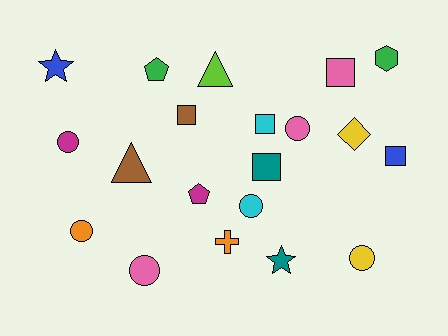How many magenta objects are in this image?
There are 2 magenta objects.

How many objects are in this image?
There are 20 objects.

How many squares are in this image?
There are 5 squares.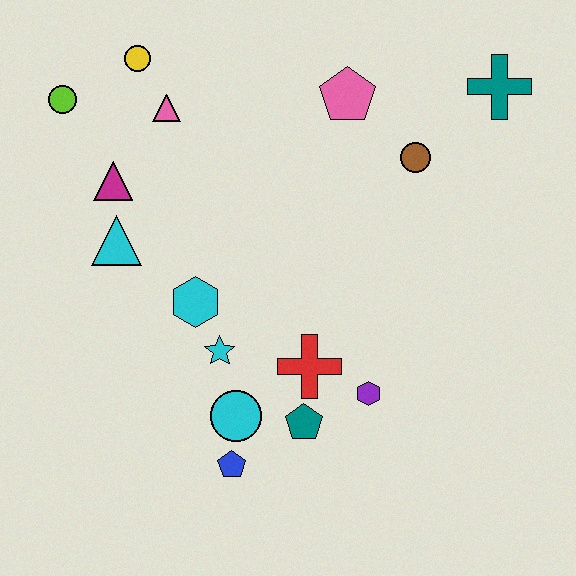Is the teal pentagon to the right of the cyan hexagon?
Yes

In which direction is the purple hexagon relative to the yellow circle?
The purple hexagon is below the yellow circle.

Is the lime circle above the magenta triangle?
Yes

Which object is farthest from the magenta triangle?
The teal cross is farthest from the magenta triangle.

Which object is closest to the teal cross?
The brown circle is closest to the teal cross.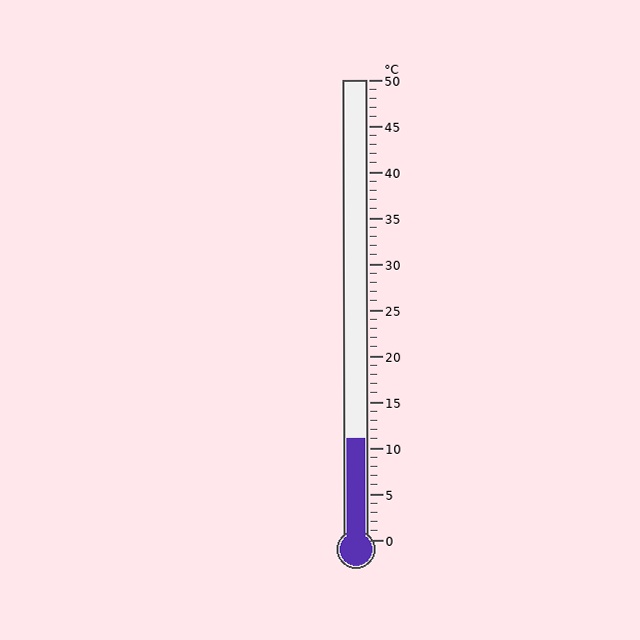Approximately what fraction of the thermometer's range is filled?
The thermometer is filled to approximately 20% of its range.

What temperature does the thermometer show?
The thermometer shows approximately 11°C.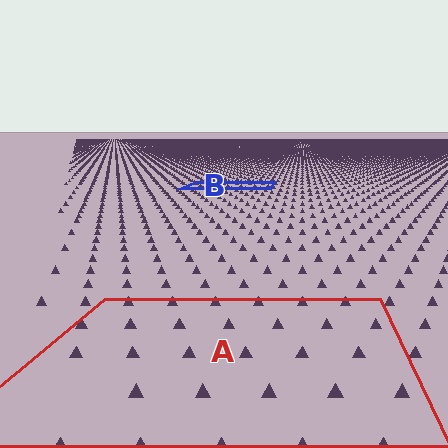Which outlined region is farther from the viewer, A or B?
Region B is farther from the viewer — the texture elements inside it appear smaller and more densely packed.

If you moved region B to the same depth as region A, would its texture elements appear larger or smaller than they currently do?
They would appear larger. At a closer depth, the same texture elements are projected at a bigger on-screen size.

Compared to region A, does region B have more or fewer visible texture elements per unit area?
Region B has more texture elements per unit area — they are packed more densely because it is farther away.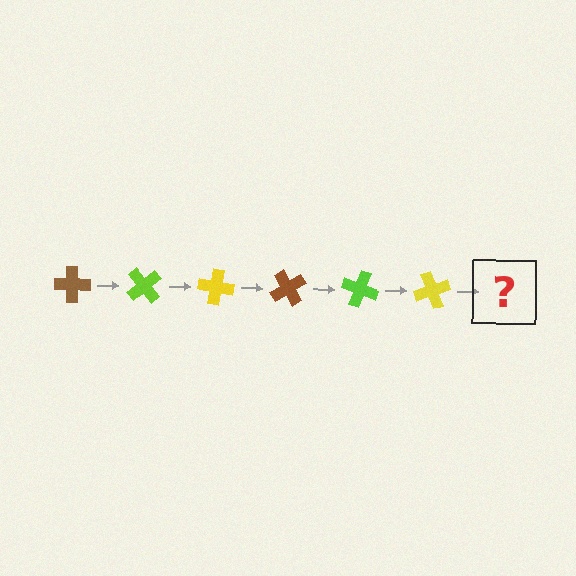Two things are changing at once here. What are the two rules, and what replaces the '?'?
The two rules are that it rotates 50 degrees each step and the color cycles through brown, lime, and yellow. The '?' should be a brown cross, rotated 300 degrees from the start.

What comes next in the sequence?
The next element should be a brown cross, rotated 300 degrees from the start.